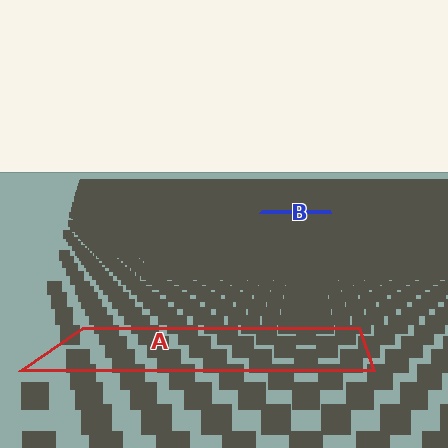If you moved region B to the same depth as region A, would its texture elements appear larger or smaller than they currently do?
They would appear larger. At a closer depth, the same texture elements are projected at a bigger on-screen size.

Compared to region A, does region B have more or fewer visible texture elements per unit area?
Region B has more texture elements per unit area — they are packed more densely because it is farther away.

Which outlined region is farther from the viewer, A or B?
Region B is farther from the viewer — the texture elements inside it appear smaller and more densely packed.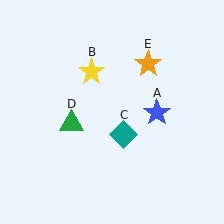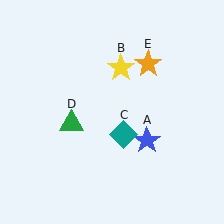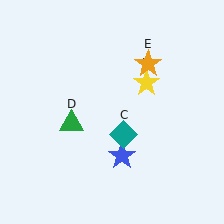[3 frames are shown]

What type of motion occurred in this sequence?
The blue star (object A), yellow star (object B) rotated clockwise around the center of the scene.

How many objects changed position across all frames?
2 objects changed position: blue star (object A), yellow star (object B).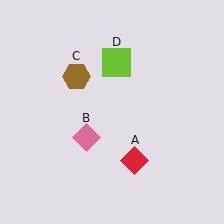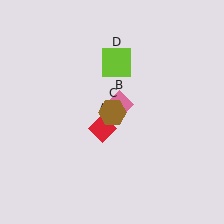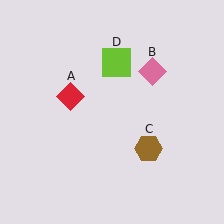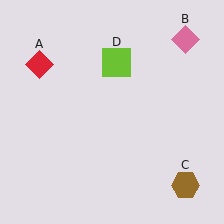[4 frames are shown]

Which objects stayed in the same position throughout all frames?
Lime square (object D) remained stationary.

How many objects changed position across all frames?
3 objects changed position: red diamond (object A), pink diamond (object B), brown hexagon (object C).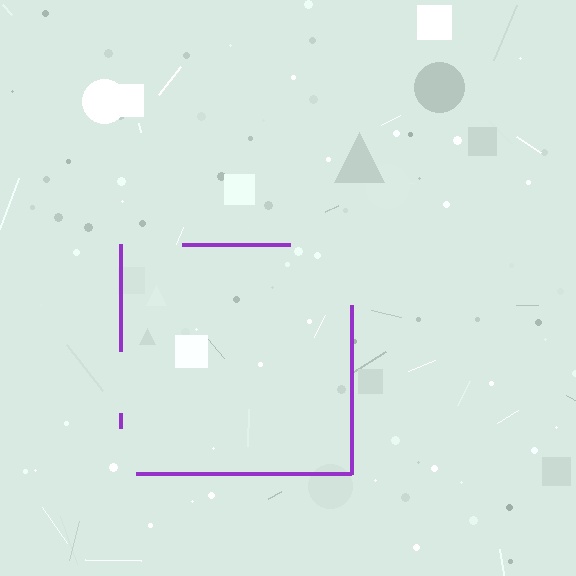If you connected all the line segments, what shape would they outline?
They would outline a square.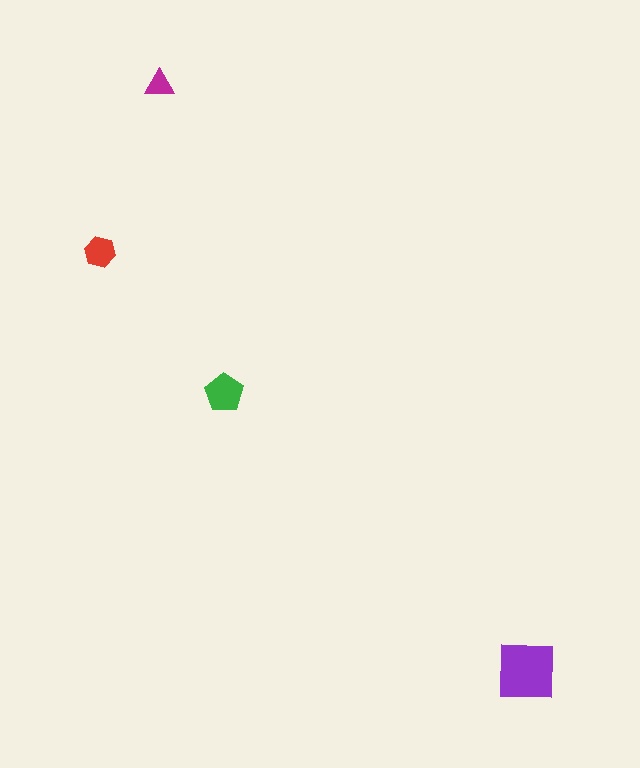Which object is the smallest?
The magenta triangle.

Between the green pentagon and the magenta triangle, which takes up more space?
The green pentagon.